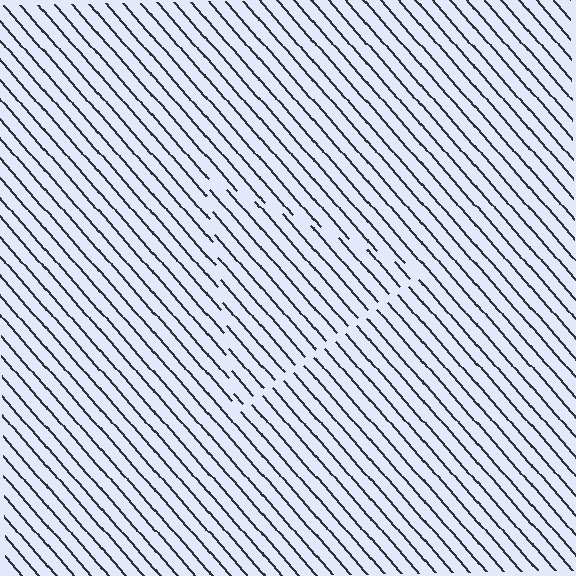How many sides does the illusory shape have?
3 sides — the line-ends trace a triangle.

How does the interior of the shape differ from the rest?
The interior of the shape contains the same grating, shifted by half a period — the contour is defined by the phase discontinuity where line-ends from the inner and outer gratings abut.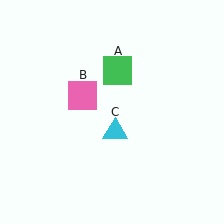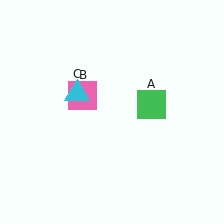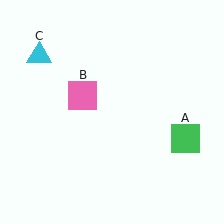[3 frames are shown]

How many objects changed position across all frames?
2 objects changed position: green square (object A), cyan triangle (object C).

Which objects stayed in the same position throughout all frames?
Pink square (object B) remained stationary.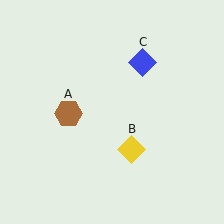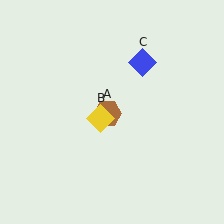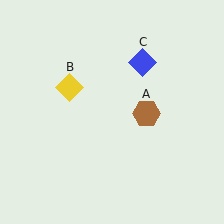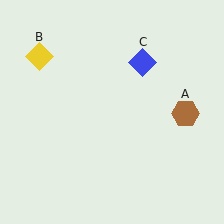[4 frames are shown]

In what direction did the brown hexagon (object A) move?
The brown hexagon (object A) moved right.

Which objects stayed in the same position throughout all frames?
Blue diamond (object C) remained stationary.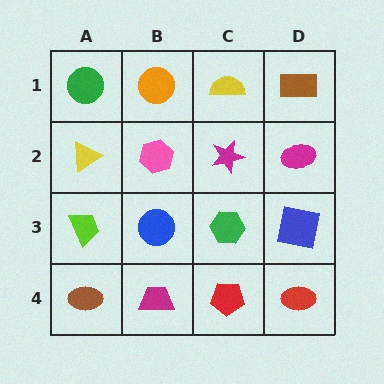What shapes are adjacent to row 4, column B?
A blue circle (row 3, column B), a brown ellipse (row 4, column A), a red pentagon (row 4, column C).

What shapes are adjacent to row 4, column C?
A green hexagon (row 3, column C), a magenta trapezoid (row 4, column B), a red ellipse (row 4, column D).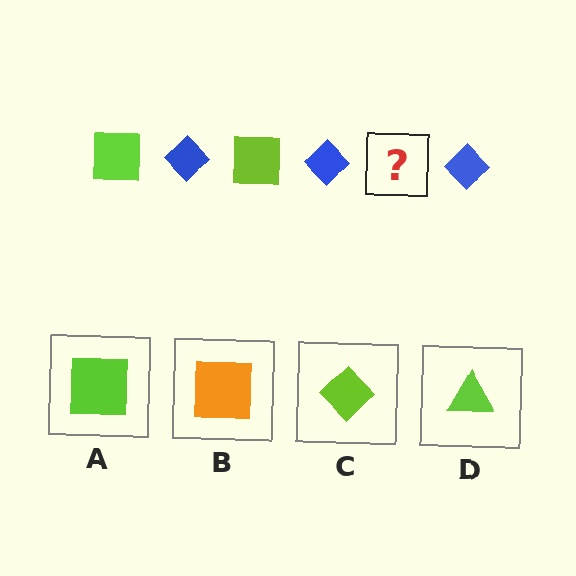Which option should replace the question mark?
Option A.